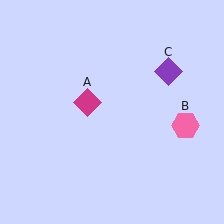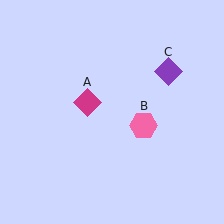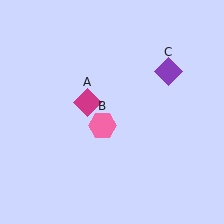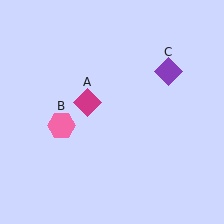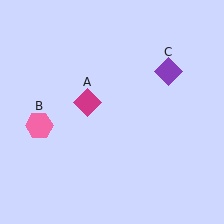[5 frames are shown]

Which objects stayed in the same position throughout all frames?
Magenta diamond (object A) and purple diamond (object C) remained stationary.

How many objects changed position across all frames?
1 object changed position: pink hexagon (object B).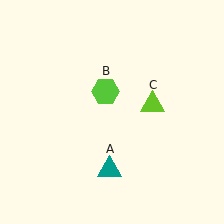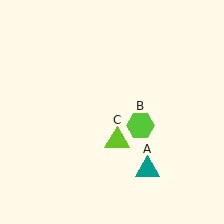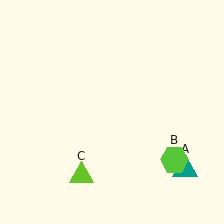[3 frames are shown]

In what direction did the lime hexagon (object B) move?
The lime hexagon (object B) moved down and to the right.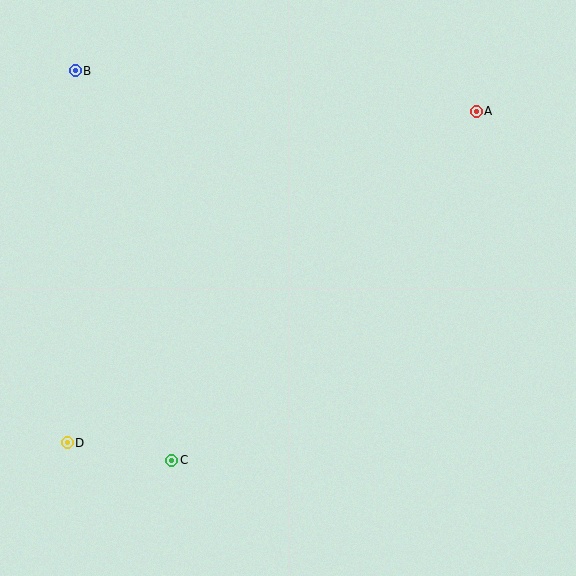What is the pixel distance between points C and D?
The distance between C and D is 106 pixels.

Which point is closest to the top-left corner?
Point B is closest to the top-left corner.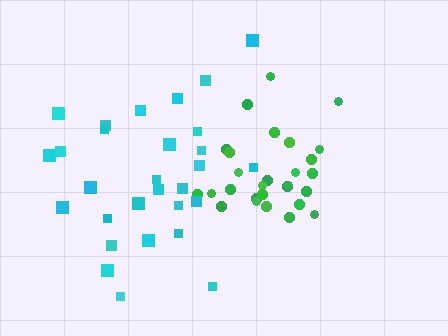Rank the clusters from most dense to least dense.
green, cyan.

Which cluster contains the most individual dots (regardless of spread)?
Cyan (29).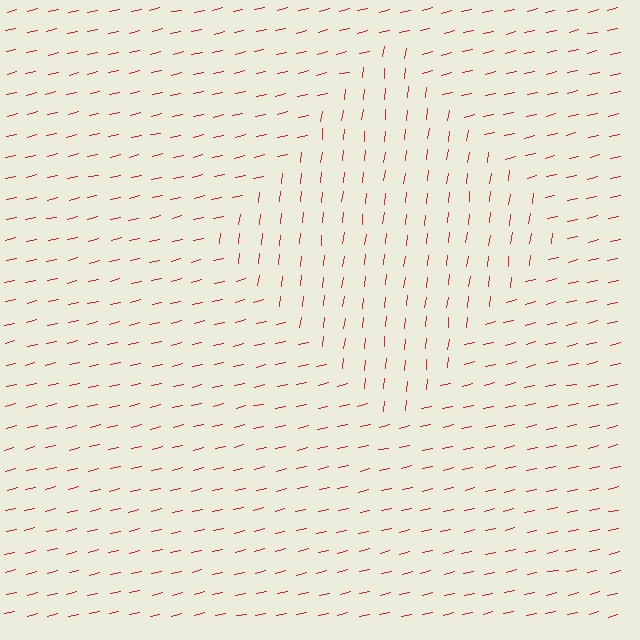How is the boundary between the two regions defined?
The boundary is defined purely by a change in line orientation (approximately 70 degrees difference). All lines are the same color and thickness.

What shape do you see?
I see a diamond.